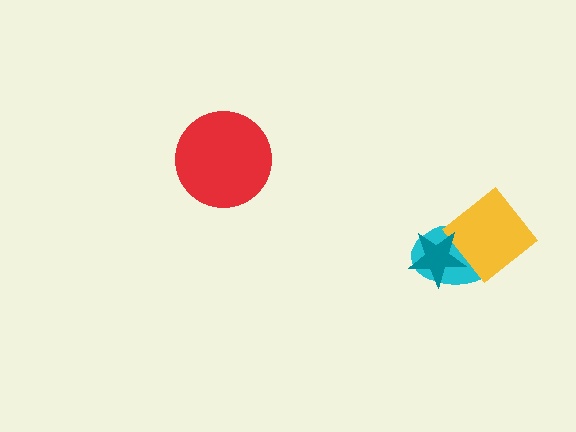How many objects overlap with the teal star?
2 objects overlap with the teal star.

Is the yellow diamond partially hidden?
Yes, it is partially covered by another shape.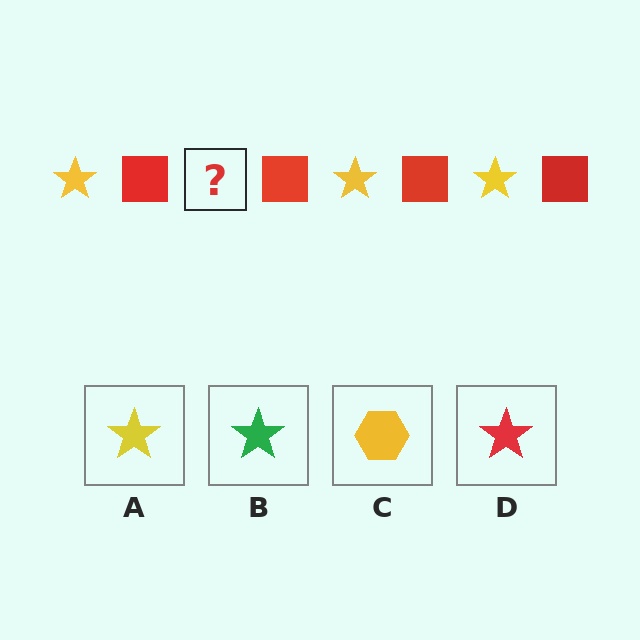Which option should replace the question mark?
Option A.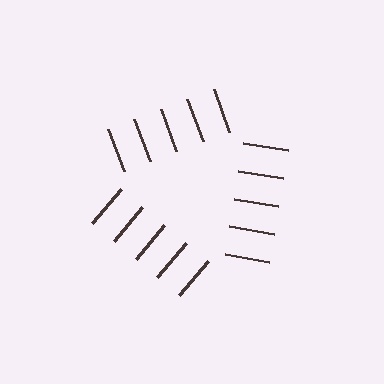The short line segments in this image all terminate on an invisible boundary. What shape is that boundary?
An illusory triangle — the line segments terminate on its edges but no continuous stroke is drawn.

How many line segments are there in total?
15 — 5 along each of the 3 edges.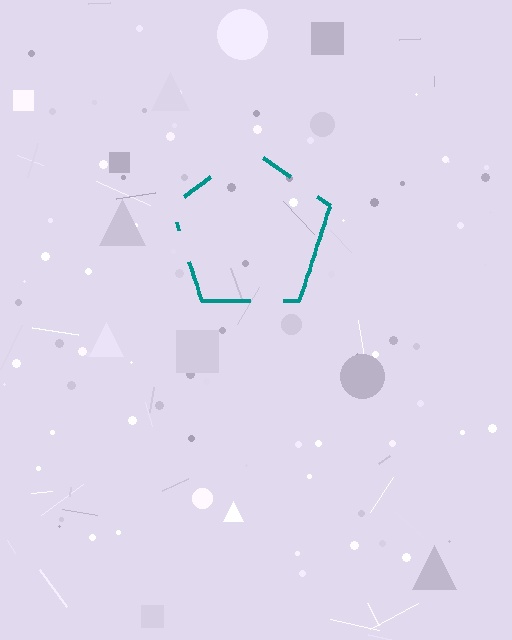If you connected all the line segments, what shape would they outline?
They would outline a pentagon.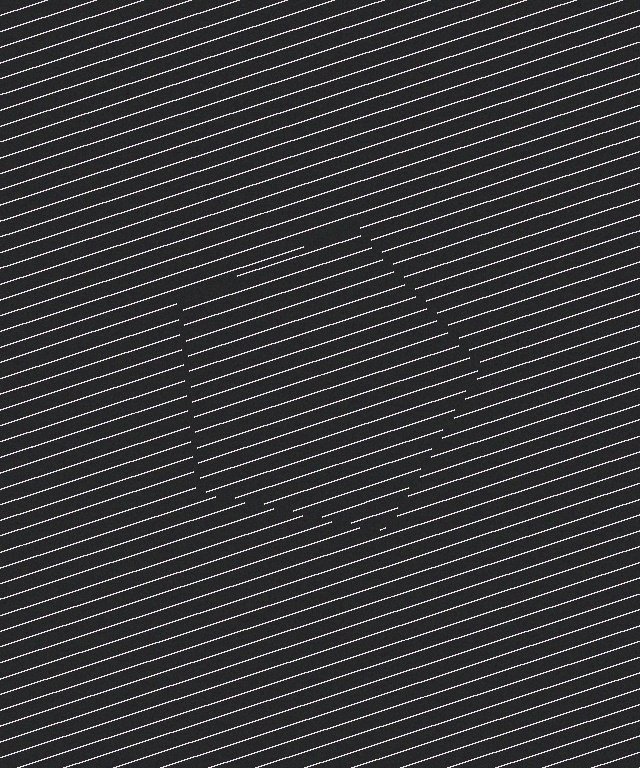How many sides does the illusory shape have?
5 sides — the line-ends trace a pentagon.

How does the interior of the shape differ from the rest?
The interior of the shape contains the same grating, shifted by half a period — the contour is defined by the phase discontinuity where line-ends from the inner and outer gratings abut.